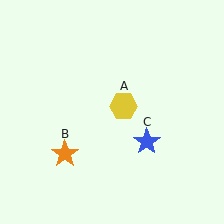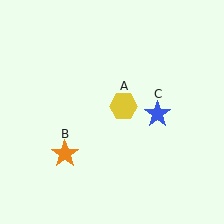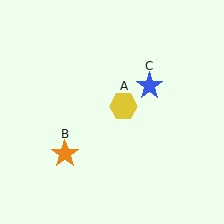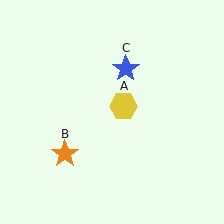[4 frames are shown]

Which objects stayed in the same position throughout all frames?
Yellow hexagon (object A) and orange star (object B) remained stationary.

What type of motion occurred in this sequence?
The blue star (object C) rotated counterclockwise around the center of the scene.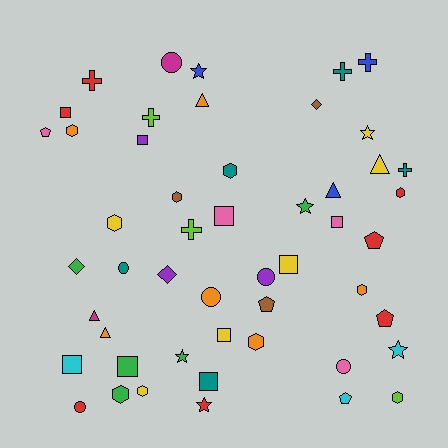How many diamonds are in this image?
There are 3 diamonds.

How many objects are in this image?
There are 50 objects.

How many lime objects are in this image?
There are 3 lime objects.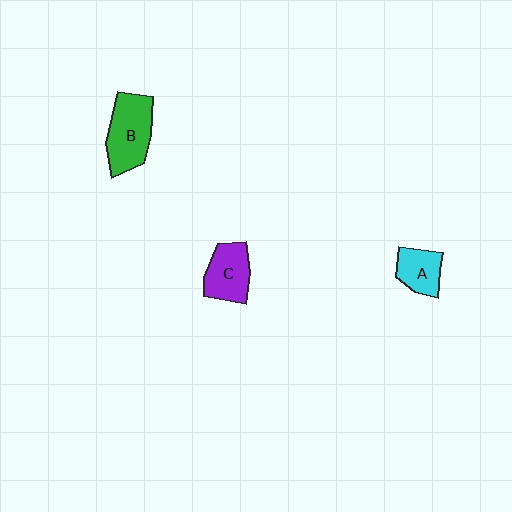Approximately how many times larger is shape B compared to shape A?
Approximately 1.7 times.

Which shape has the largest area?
Shape B (green).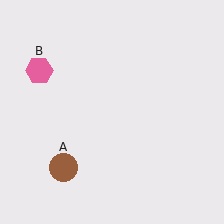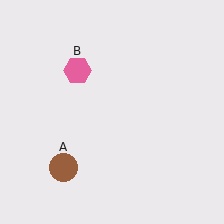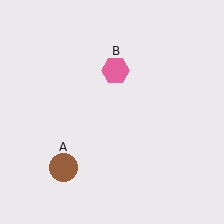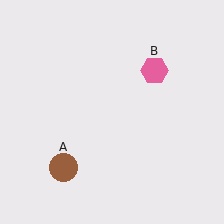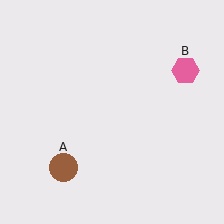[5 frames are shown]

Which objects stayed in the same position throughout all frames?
Brown circle (object A) remained stationary.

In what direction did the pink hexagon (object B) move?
The pink hexagon (object B) moved right.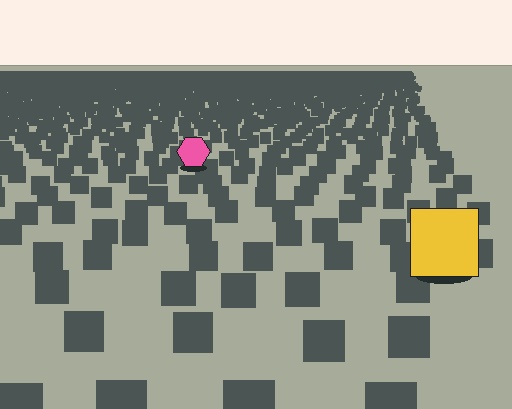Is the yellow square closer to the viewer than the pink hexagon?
Yes. The yellow square is closer — you can tell from the texture gradient: the ground texture is coarser near it.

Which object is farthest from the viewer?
The pink hexagon is farthest from the viewer. It appears smaller and the ground texture around it is denser.